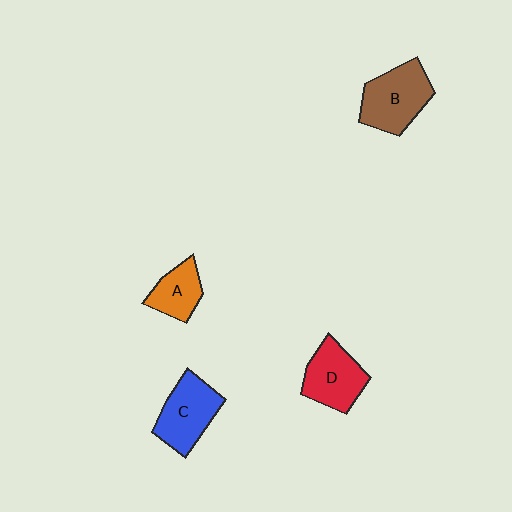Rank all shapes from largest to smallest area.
From largest to smallest: B (brown), C (blue), D (red), A (orange).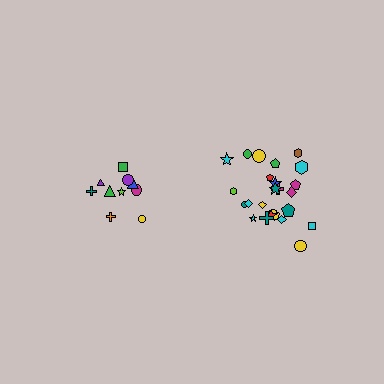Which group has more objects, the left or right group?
The right group.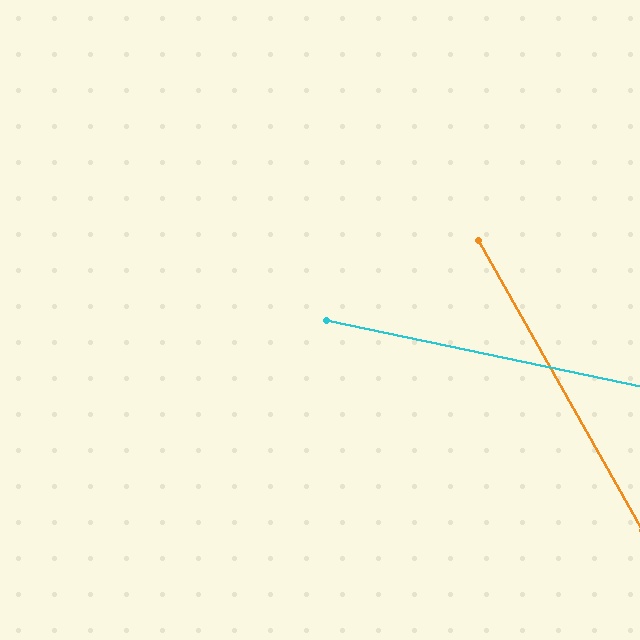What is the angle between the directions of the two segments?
Approximately 49 degrees.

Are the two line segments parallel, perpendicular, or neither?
Neither parallel nor perpendicular — they differ by about 49°.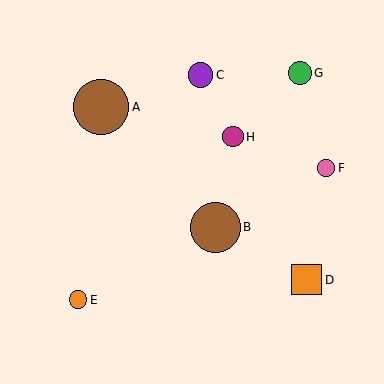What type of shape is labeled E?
Shape E is an orange circle.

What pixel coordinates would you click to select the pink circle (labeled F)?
Click at (326, 168) to select the pink circle F.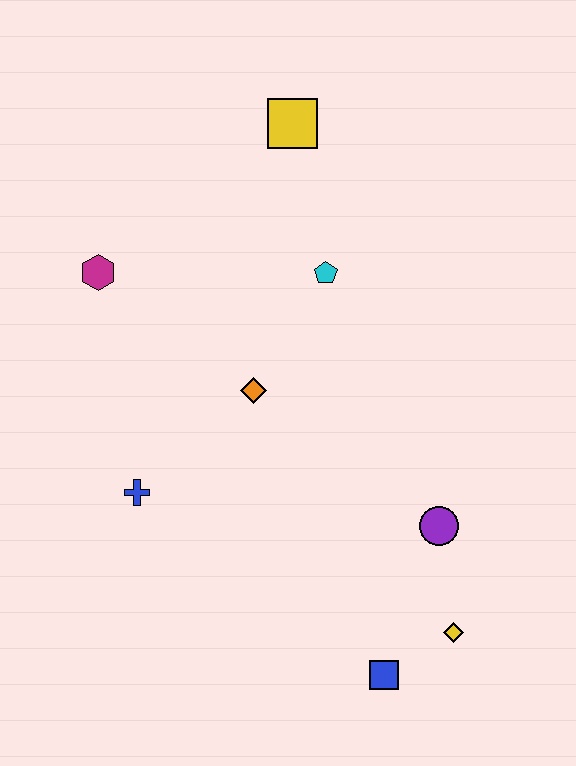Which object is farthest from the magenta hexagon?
The yellow diamond is farthest from the magenta hexagon.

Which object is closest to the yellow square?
The cyan pentagon is closest to the yellow square.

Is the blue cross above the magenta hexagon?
No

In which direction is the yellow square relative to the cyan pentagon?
The yellow square is above the cyan pentagon.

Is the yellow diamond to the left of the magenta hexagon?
No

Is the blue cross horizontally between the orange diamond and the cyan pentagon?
No